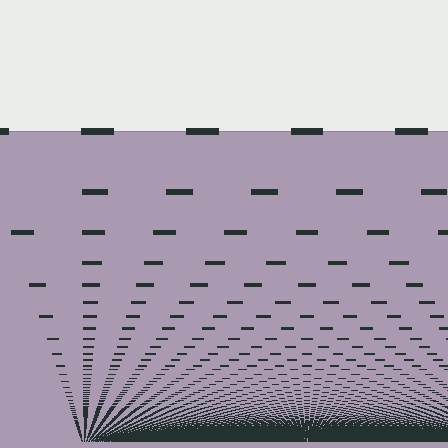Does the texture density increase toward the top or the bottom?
Density increases toward the bottom.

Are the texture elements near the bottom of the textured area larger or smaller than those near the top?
Smaller. The gradient is inverted — elements near the bottom are smaller and denser.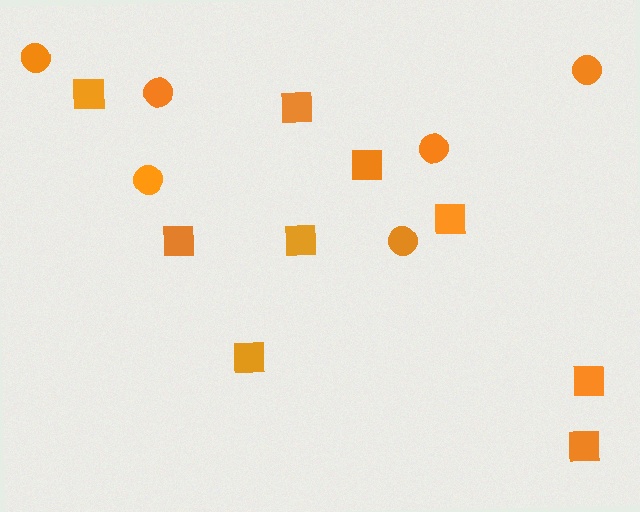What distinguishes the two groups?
There are 2 groups: one group of circles (6) and one group of squares (9).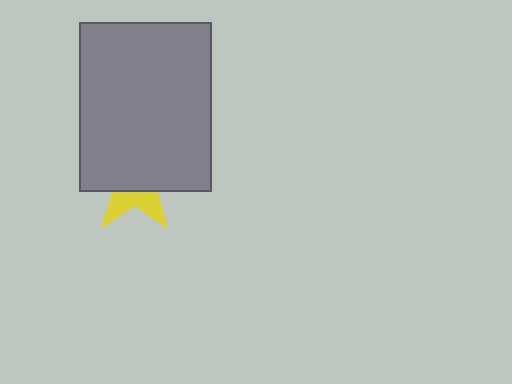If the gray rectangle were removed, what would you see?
You would see the complete yellow star.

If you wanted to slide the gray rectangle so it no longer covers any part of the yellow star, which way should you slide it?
Slide it up — that is the most direct way to separate the two shapes.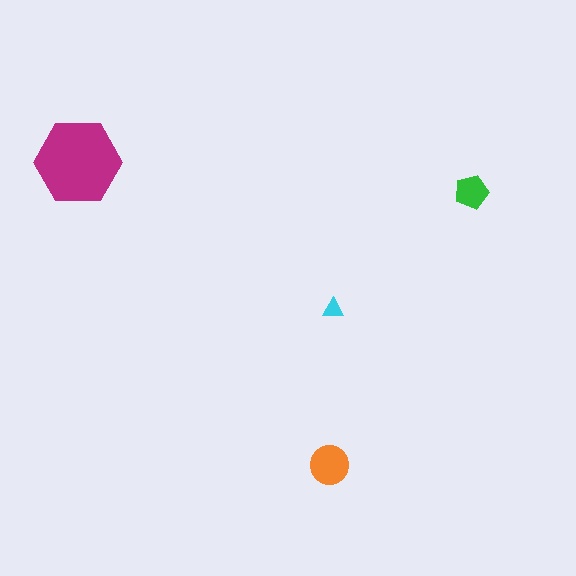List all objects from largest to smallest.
The magenta hexagon, the orange circle, the green pentagon, the cyan triangle.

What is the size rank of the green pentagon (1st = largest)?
3rd.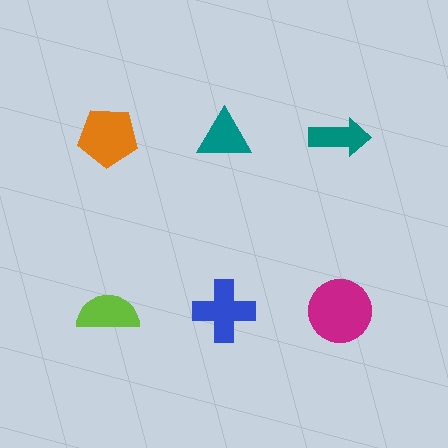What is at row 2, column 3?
A magenta circle.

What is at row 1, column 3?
A teal arrow.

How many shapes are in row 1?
3 shapes.